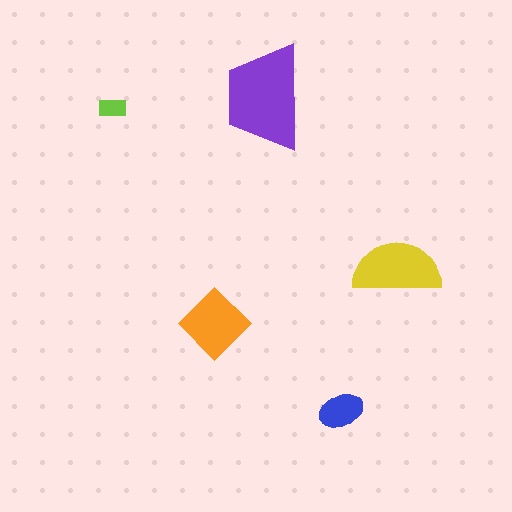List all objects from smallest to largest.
The lime rectangle, the blue ellipse, the orange diamond, the yellow semicircle, the purple trapezoid.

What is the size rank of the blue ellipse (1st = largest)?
4th.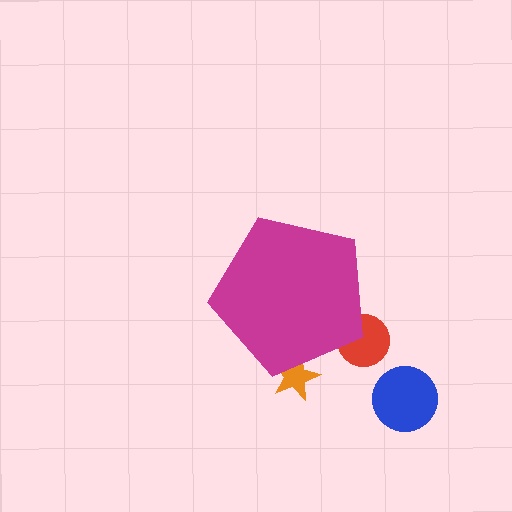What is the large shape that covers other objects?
A magenta pentagon.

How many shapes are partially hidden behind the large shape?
2 shapes are partially hidden.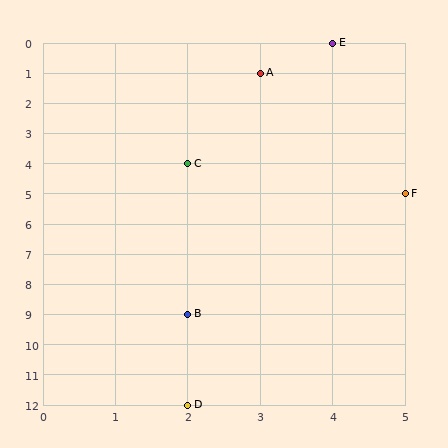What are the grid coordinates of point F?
Point F is at grid coordinates (5, 5).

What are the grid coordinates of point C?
Point C is at grid coordinates (2, 4).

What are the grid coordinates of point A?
Point A is at grid coordinates (3, 1).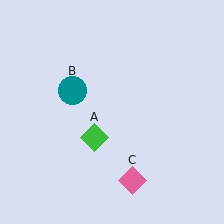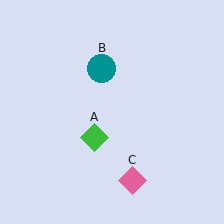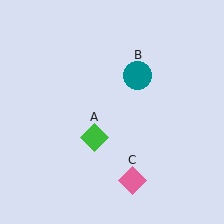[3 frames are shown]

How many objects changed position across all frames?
1 object changed position: teal circle (object B).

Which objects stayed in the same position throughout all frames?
Green diamond (object A) and pink diamond (object C) remained stationary.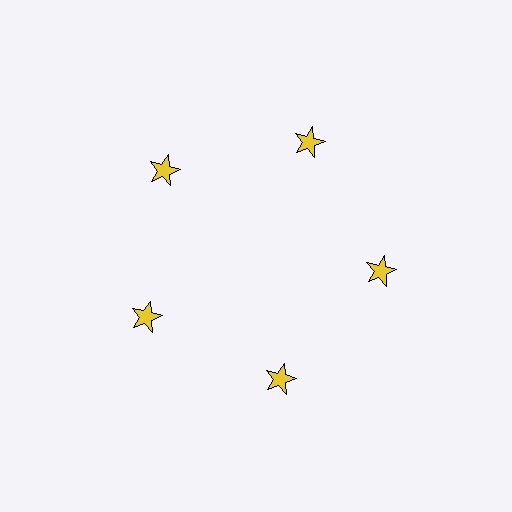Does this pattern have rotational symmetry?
Yes, this pattern has 5-fold rotational symmetry. It looks the same after rotating 72 degrees around the center.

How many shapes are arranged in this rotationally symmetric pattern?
There are 5 shapes, arranged in 5 groups of 1.